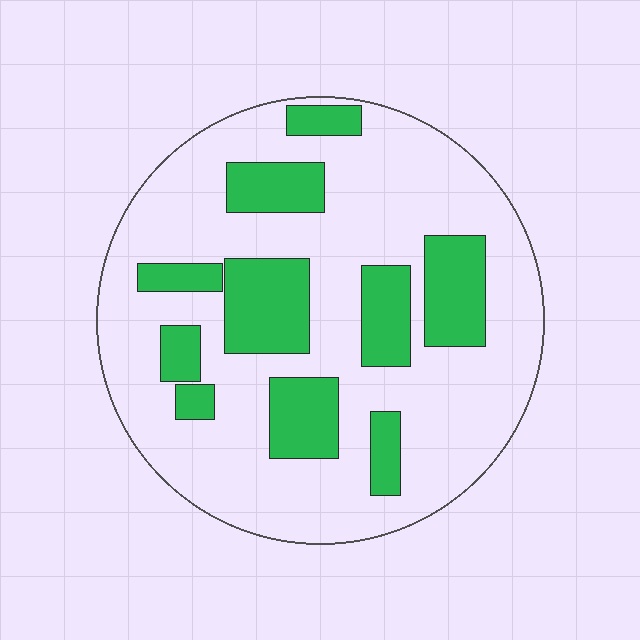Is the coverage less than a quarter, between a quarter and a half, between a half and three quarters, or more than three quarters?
Between a quarter and a half.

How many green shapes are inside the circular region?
10.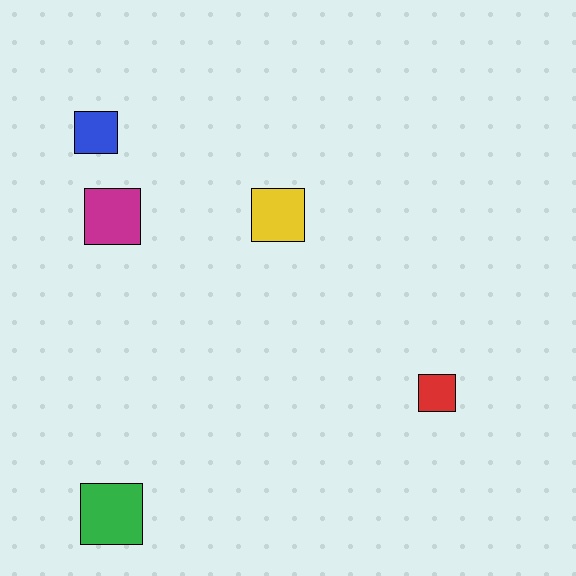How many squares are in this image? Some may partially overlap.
There are 5 squares.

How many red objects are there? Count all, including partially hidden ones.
There is 1 red object.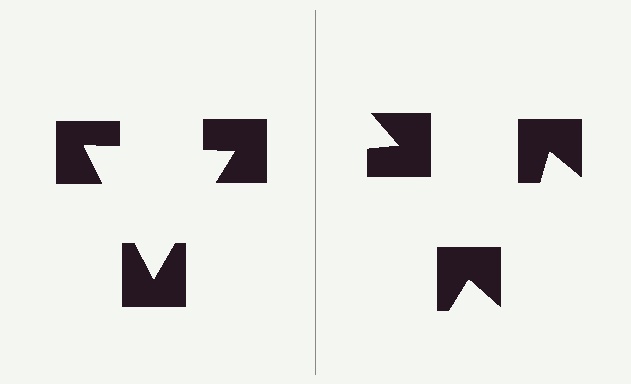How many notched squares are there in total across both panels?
6 — 3 on each side.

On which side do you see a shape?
An illusory triangle appears on the left side. On the right side the wedge cuts are rotated, so no coherent shape forms.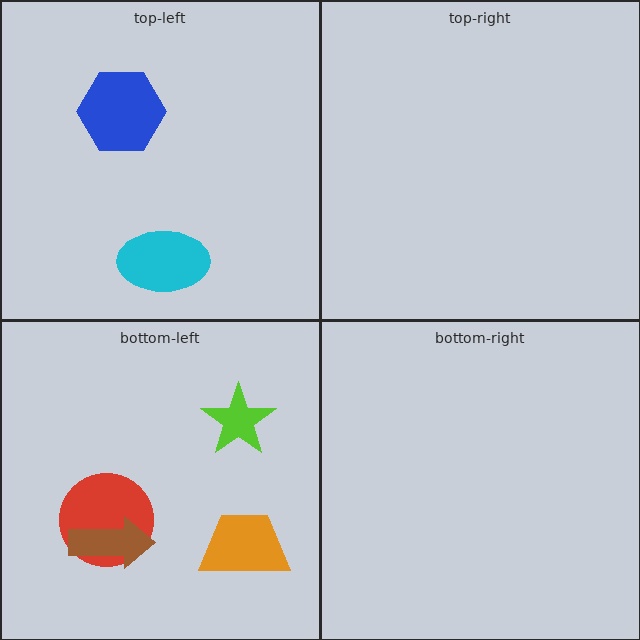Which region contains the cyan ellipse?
The top-left region.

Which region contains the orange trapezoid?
The bottom-left region.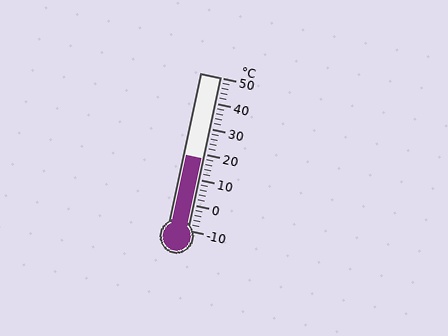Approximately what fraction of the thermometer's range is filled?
The thermometer is filled to approximately 45% of its range.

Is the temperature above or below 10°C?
The temperature is above 10°C.